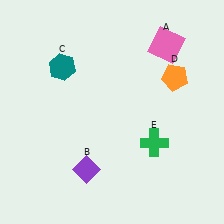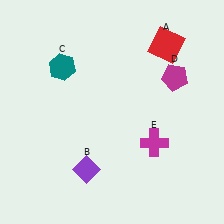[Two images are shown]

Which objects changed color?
A changed from pink to red. D changed from orange to magenta. E changed from green to magenta.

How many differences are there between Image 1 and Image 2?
There are 3 differences between the two images.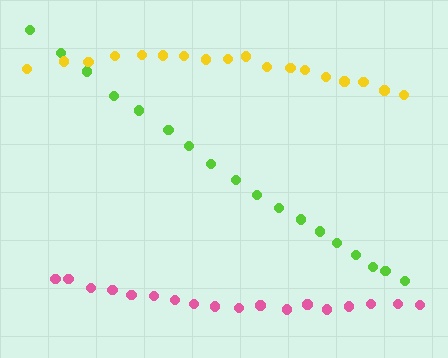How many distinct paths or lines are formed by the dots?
There are 3 distinct paths.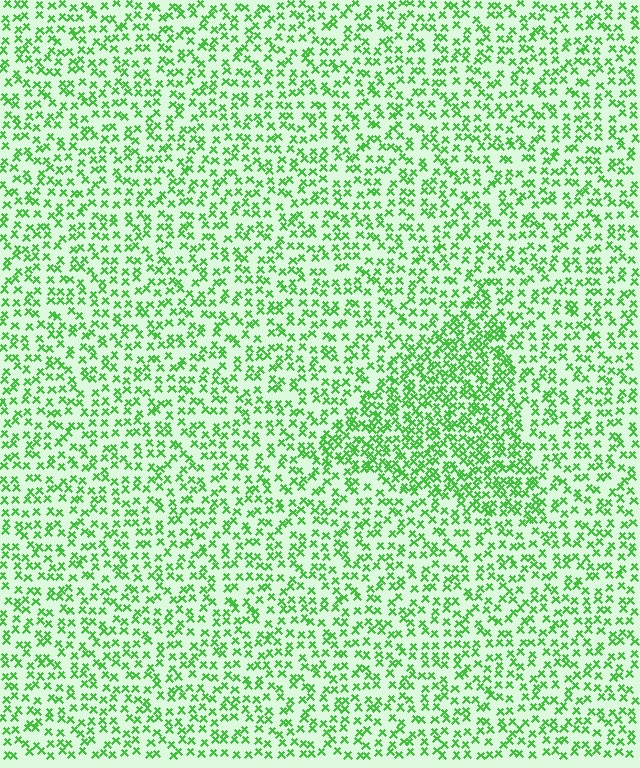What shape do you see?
I see a triangle.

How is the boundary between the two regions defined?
The boundary is defined by a change in element density (approximately 1.8x ratio). All elements are the same color, size, and shape.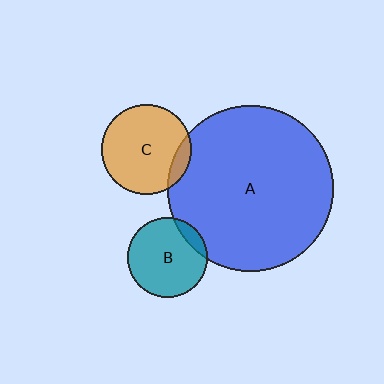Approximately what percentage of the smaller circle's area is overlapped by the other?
Approximately 10%.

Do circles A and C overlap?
Yes.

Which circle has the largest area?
Circle A (blue).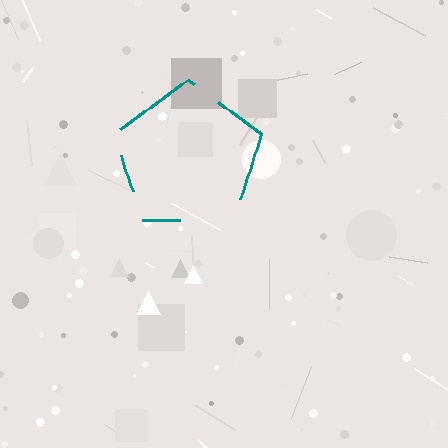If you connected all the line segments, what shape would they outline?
They would outline a pentagon.